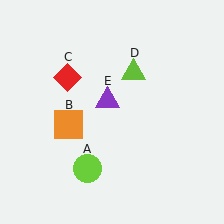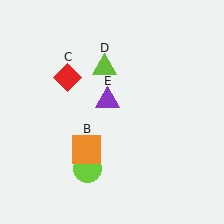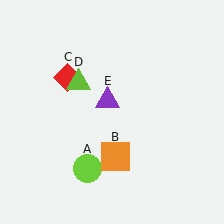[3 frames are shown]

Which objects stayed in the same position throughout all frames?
Lime circle (object A) and red diamond (object C) and purple triangle (object E) remained stationary.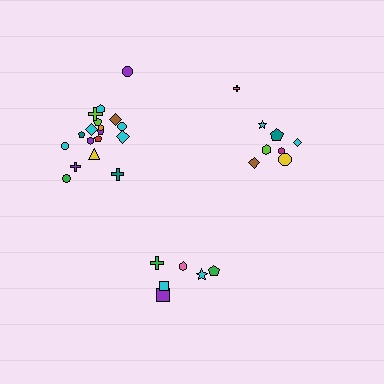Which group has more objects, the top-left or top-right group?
The top-left group.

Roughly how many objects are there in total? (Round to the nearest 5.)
Roughly 30 objects in total.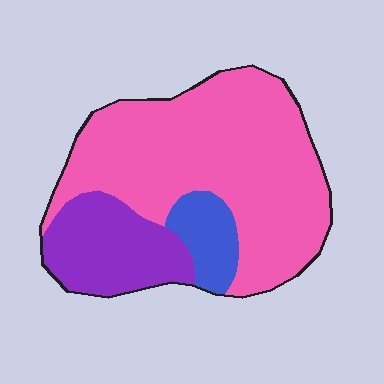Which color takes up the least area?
Blue, at roughly 10%.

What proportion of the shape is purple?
Purple covers roughly 20% of the shape.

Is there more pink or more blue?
Pink.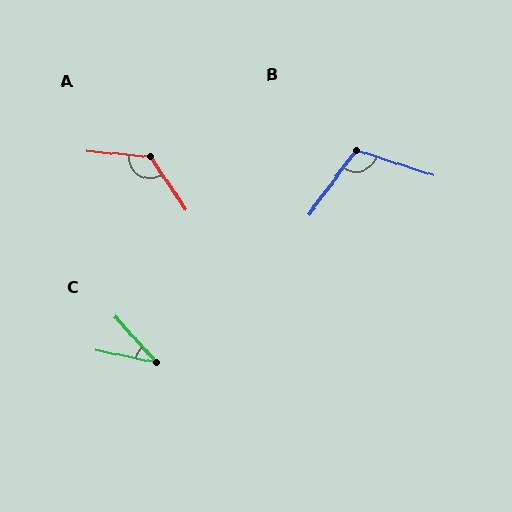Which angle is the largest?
A, at approximately 129 degrees.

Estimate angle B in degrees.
Approximately 108 degrees.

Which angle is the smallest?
C, at approximately 35 degrees.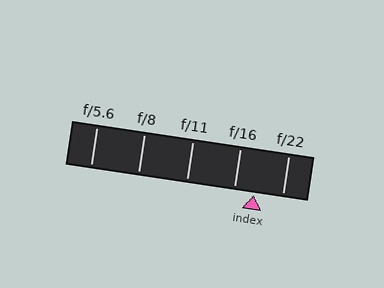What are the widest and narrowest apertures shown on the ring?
The widest aperture shown is f/5.6 and the narrowest is f/22.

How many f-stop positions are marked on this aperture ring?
There are 5 f-stop positions marked.